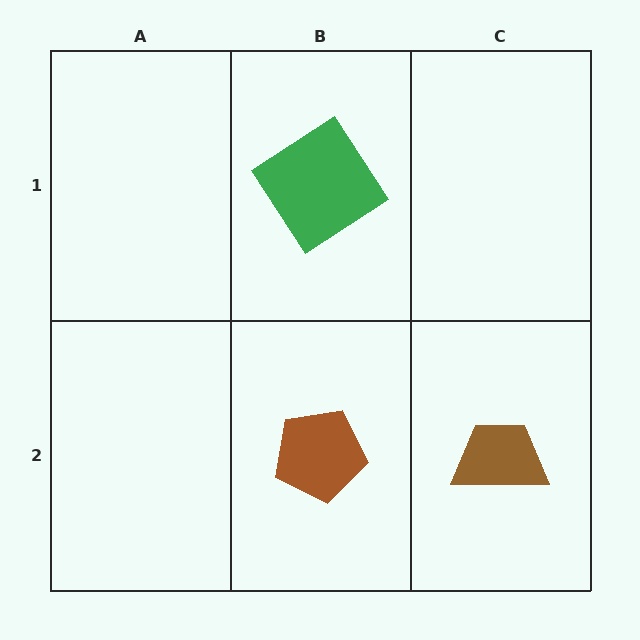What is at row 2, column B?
A brown pentagon.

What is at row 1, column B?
A green diamond.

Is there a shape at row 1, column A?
No, that cell is empty.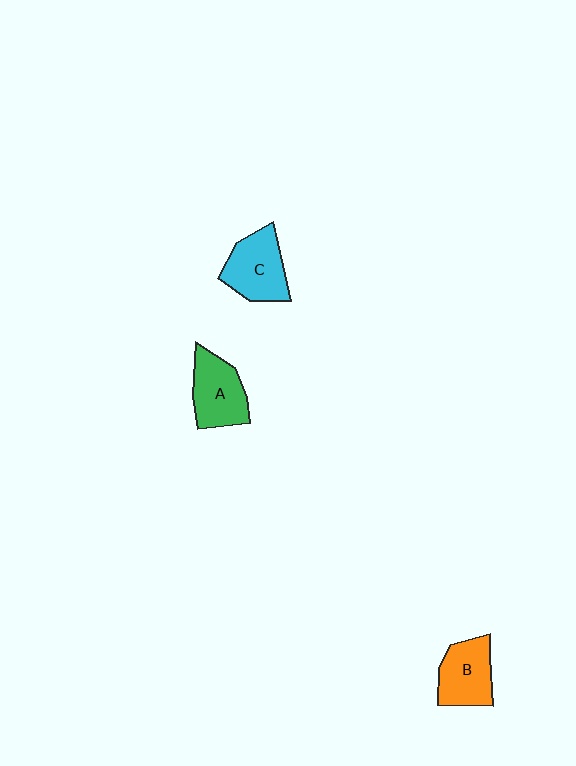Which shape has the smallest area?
Shape B (orange).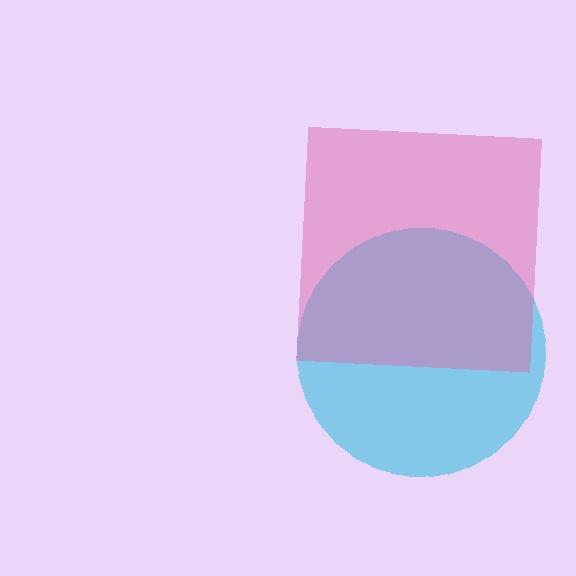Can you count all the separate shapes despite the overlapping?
Yes, there are 2 separate shapes.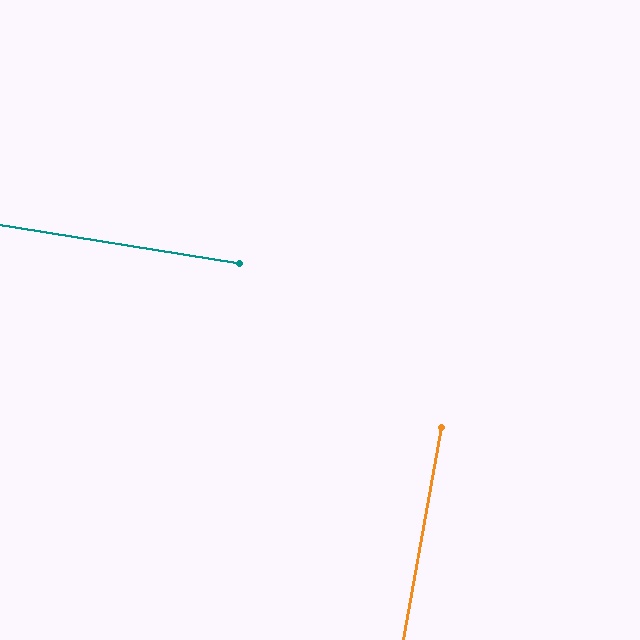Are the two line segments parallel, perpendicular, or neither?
Perpendicular — they meet at approximately 89°.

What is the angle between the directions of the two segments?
Approximately 89 degrees.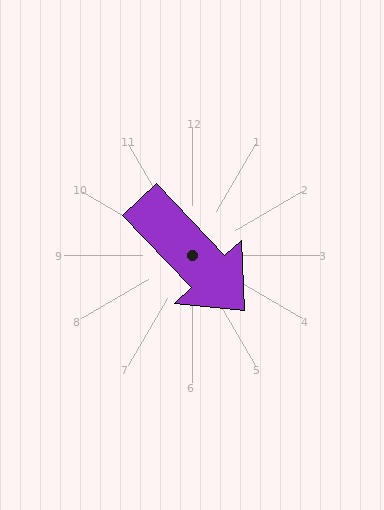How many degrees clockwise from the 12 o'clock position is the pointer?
Approximately 137 degrees.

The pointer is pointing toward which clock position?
Roughly 5 o'clock.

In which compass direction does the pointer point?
Southeast.